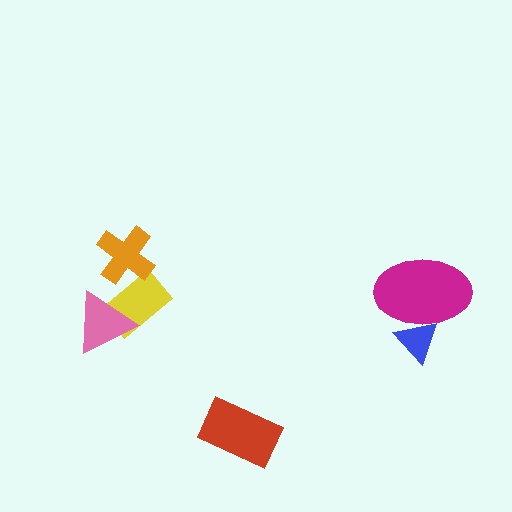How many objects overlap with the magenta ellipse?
1 object overlaps with the magenta ellipse.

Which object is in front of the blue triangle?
The magenta ellipse is in front of the blue triangle.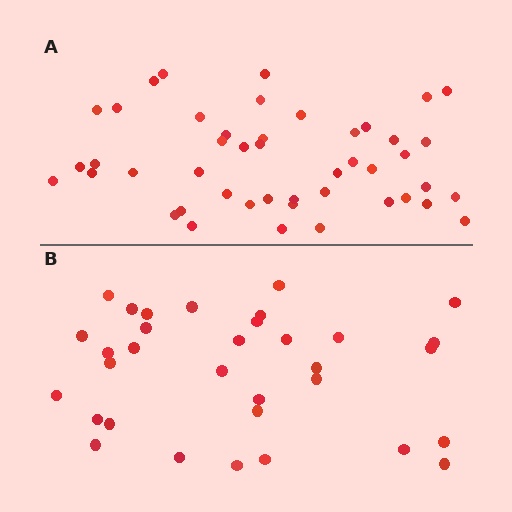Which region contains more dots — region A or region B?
Region A (the top region) has more dots.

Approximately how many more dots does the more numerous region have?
Region A has approximately 15 more dots than region B.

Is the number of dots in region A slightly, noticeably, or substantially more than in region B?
Region A has noticeably more, but not dramatically so. The ratio is roughly 1.4 to 1.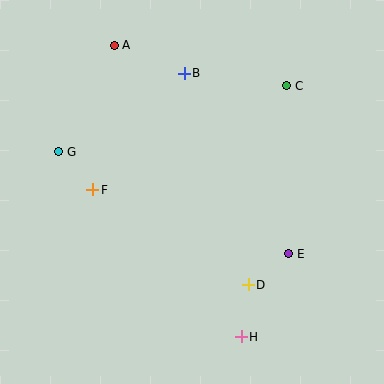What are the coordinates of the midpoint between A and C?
The midpoint between A and C is at (201, 66).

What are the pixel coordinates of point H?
Point H is at (241, 337).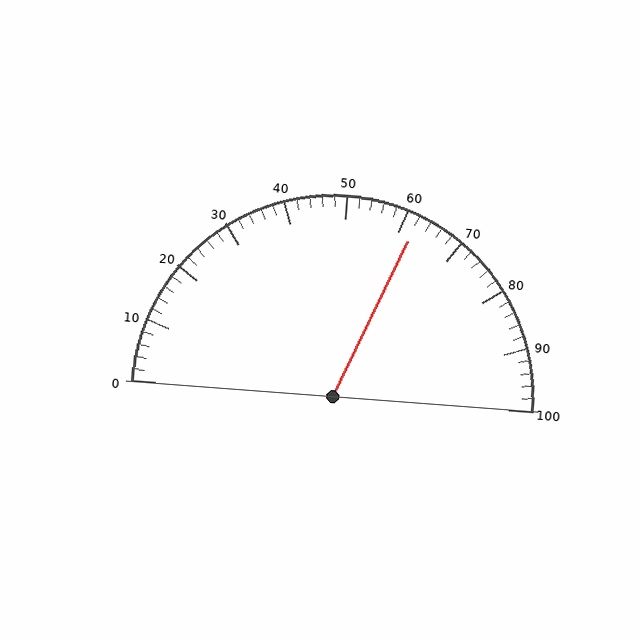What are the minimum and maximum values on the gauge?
The gauge ranges from 0 to 100.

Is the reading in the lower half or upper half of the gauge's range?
The reading is in the upper half of the range (0 to 100).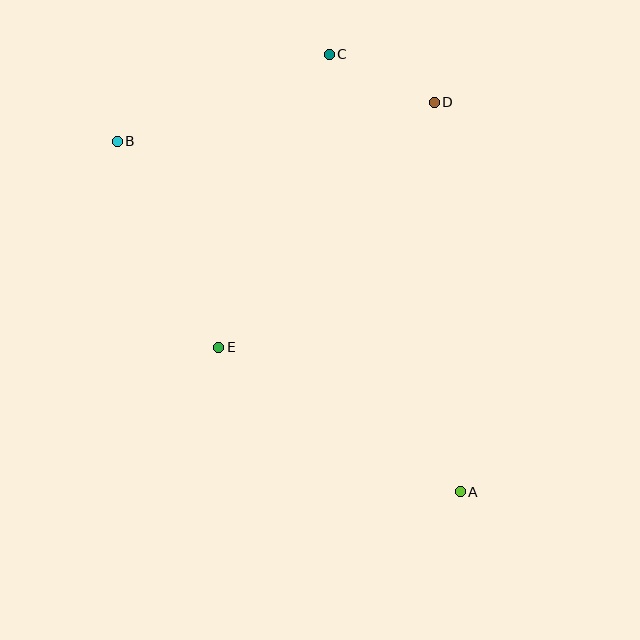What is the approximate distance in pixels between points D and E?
The distance between D and E is approximately 327 pixels.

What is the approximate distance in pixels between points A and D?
The distance between A and D is approximately 391 pixels.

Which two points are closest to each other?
Points C and D are closest to each other.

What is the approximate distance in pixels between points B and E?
The distance between B and E is approximately 230 pixels.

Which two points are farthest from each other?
Points A and B are farthest from each other.